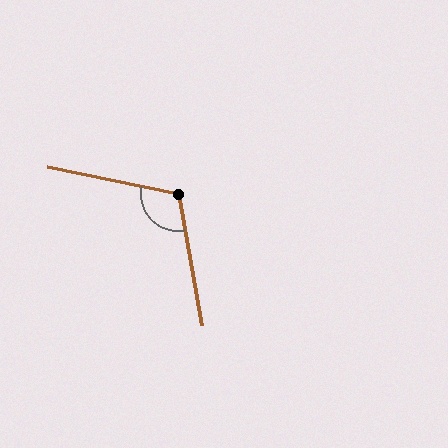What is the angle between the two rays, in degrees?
Approximately 112 degrees.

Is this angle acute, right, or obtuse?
It is obtuse.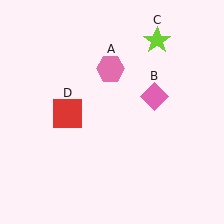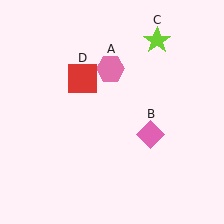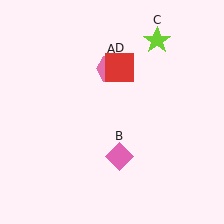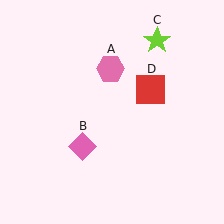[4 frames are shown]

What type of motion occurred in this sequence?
The pink diamond (object B), red square (object D) rotated clockwise around the center of the scene.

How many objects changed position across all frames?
2 objects changed position: pink diamond (object B), red square (object D).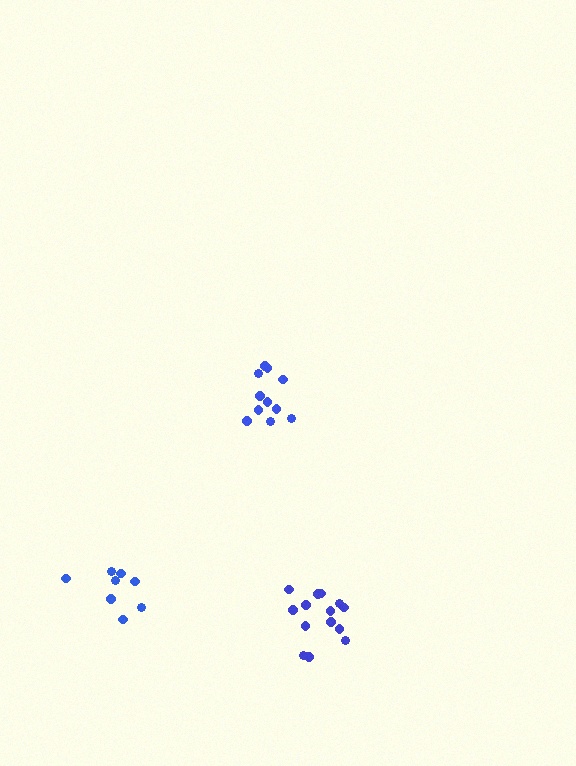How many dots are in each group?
Group 1: 11 dots, Group 2: 8 dots, Group 3: 14 dots (33 total).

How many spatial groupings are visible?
There are 3 spatial groupings.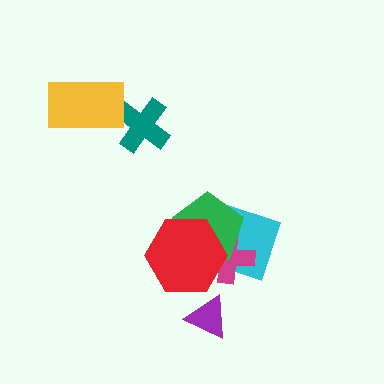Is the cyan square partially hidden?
Yes, it is partially covered by another shape.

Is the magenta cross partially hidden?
Yes, it is partially covered by another shape.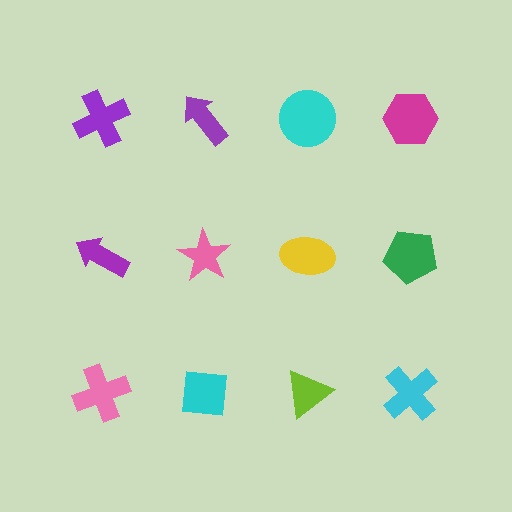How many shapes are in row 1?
4 shapes.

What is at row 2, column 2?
A pink star.